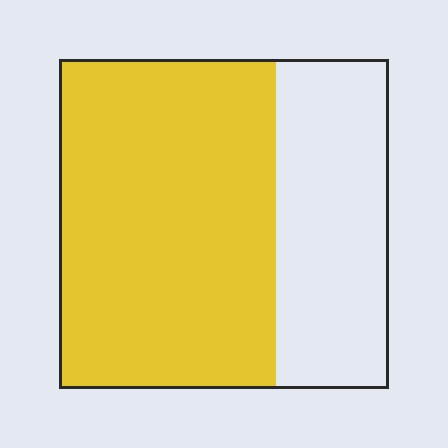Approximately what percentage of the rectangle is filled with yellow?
Approximately 65%.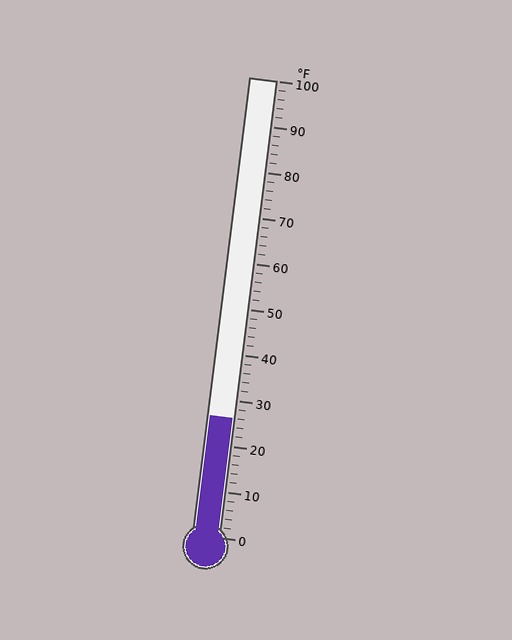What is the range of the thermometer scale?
The thermometer scale ranges from 0°F to 100°F.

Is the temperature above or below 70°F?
The temperature is below 70°F.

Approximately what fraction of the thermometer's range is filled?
The thermometer is filled to approximately 25% of its range.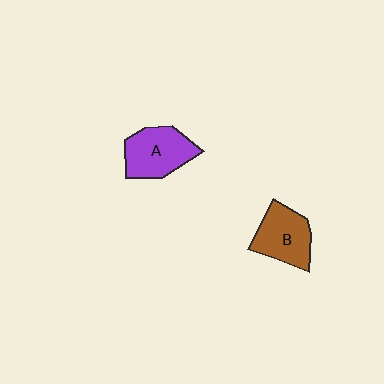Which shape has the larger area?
Shape A (purple).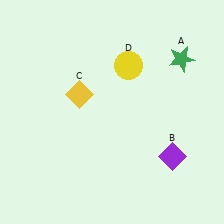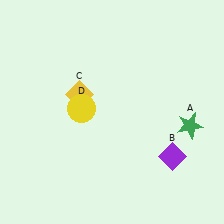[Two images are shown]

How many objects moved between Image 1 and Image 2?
2 objects moved between the two images.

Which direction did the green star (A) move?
The green star (A) moved down.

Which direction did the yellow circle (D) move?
The yellow circle (D) moved left.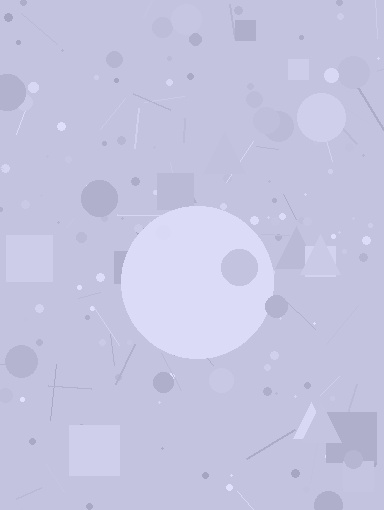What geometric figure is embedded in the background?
A circle is embedded in the background.